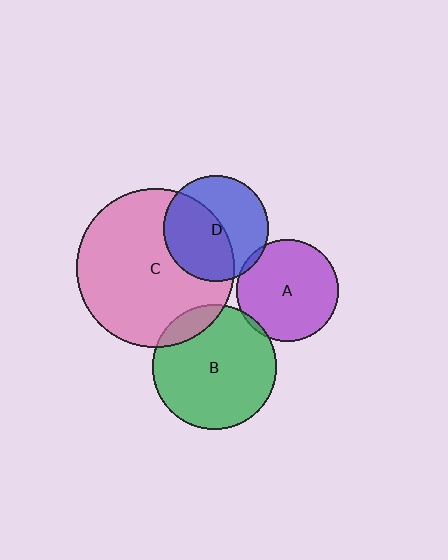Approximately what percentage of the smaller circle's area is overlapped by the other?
Approximately 5%.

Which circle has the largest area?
Circle C (pink).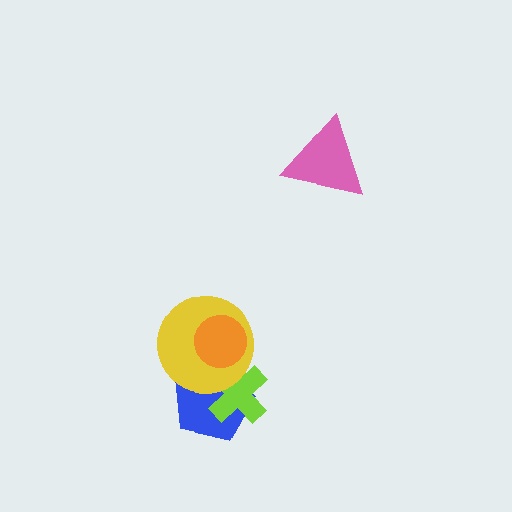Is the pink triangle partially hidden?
No, no other shape covers it.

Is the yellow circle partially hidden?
Yes, it is partially covered by another shape.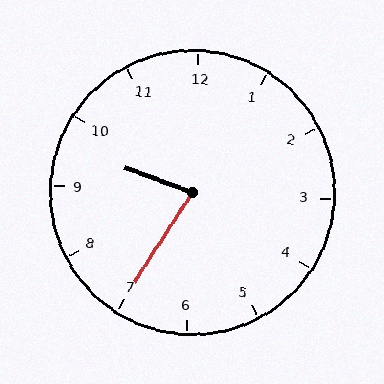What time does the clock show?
9:35.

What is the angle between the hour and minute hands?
Approximately 78 degrees.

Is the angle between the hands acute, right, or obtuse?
It is acute.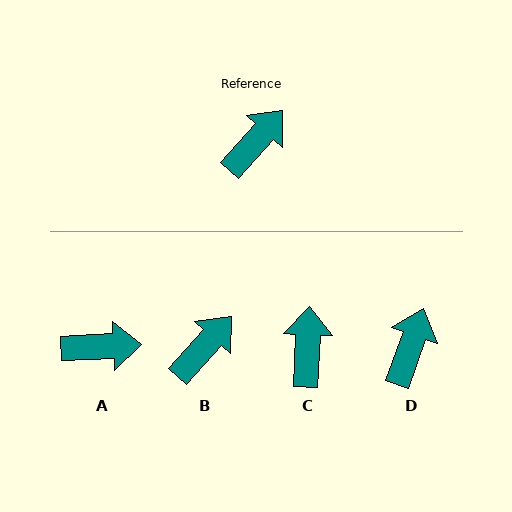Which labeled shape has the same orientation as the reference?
B.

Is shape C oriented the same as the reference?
No, it is off by about 39 degrees.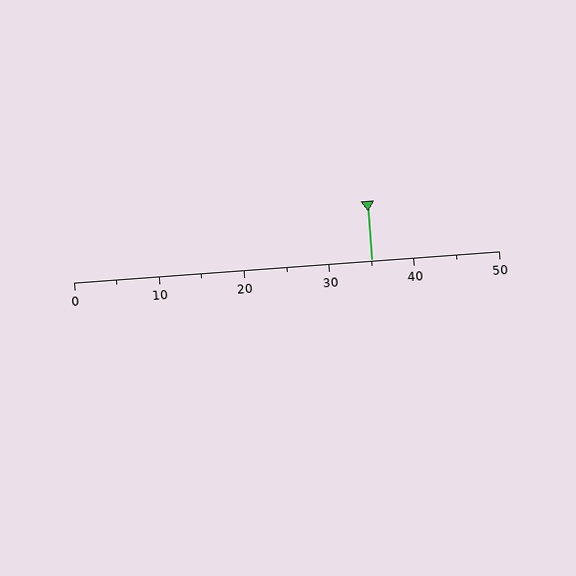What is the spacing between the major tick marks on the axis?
The major ticks are spaced 10 apart.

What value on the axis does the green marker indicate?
The marker indicates approximately 35.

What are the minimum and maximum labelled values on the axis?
The axis runs from 0 to 50.